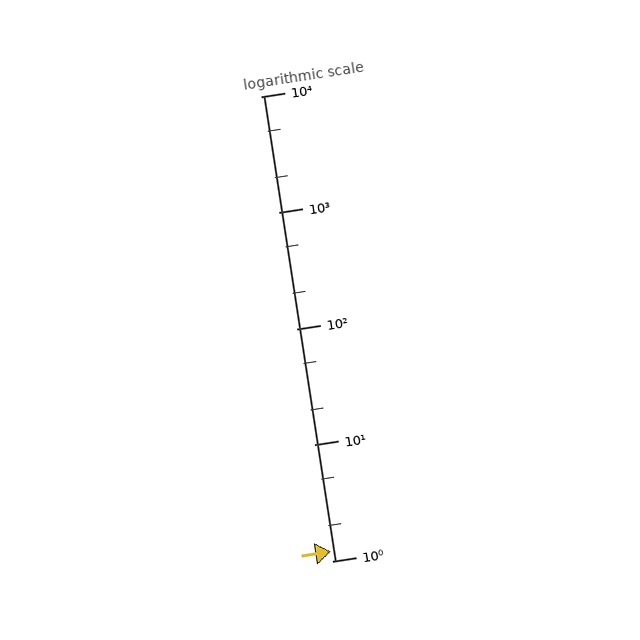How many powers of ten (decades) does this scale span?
The scale spans 4 decades, from 1 to 10000.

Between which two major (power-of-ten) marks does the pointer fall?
The pointer is between 1 and 10.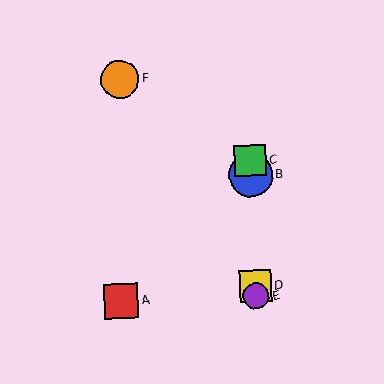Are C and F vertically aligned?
No, C is at x≈250 and F is at x≈120.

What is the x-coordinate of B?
Object B is at x≈251.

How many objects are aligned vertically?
4 objects (B, C, D, E) are aligned vertically.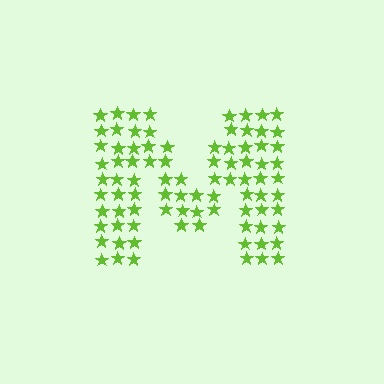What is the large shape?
The large shape is the letter M.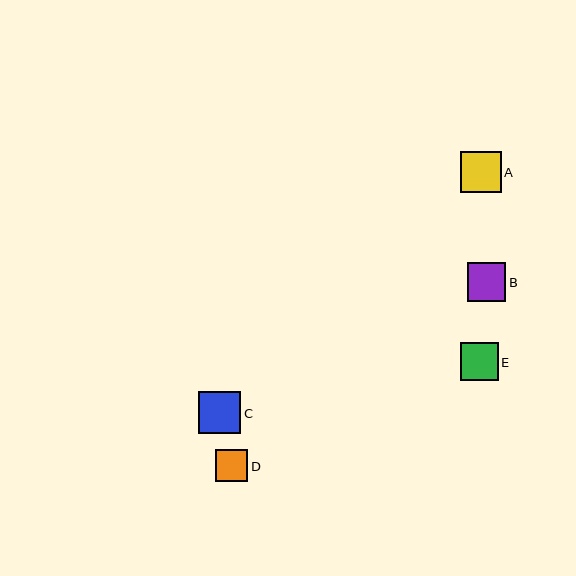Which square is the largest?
Square C is the largest with a size of approximately 42 pixels.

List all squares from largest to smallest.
From largest to smallest: C, A, B, E, D.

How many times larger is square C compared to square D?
Square C is approximately 1.3 times the size of square D.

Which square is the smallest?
Square D is the smallest with a size of approximately 32 pixels.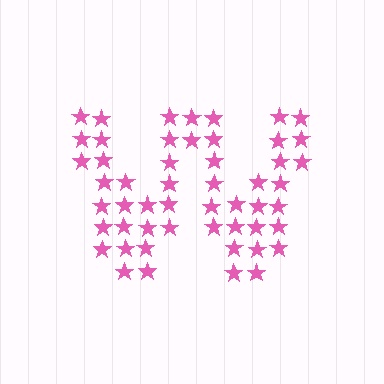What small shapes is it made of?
It is made of small stars.